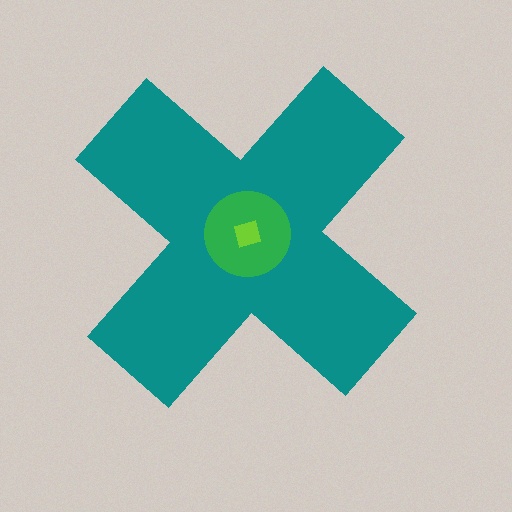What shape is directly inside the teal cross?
The green circle.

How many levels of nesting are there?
3.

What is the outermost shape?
The teal cross.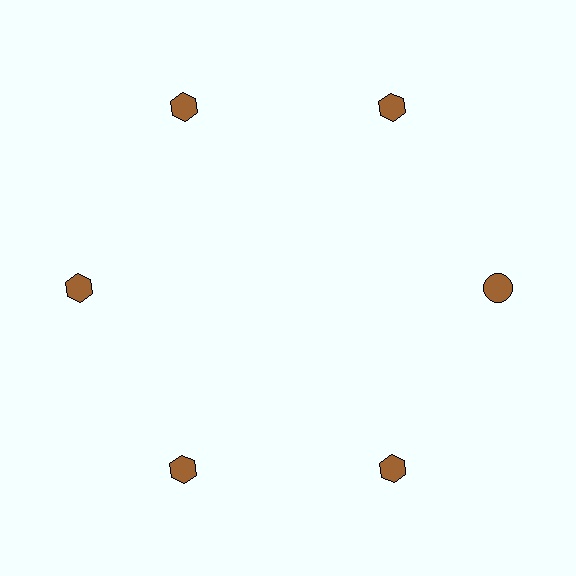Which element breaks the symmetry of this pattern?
The brown circle at roughly the 3 o'clock position breaks the symmetry. All other shapes are brown hexagons.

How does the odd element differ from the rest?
It has a different shape: circle instead of hexagon.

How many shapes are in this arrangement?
There are 6 shapes arranged in a ring pattern.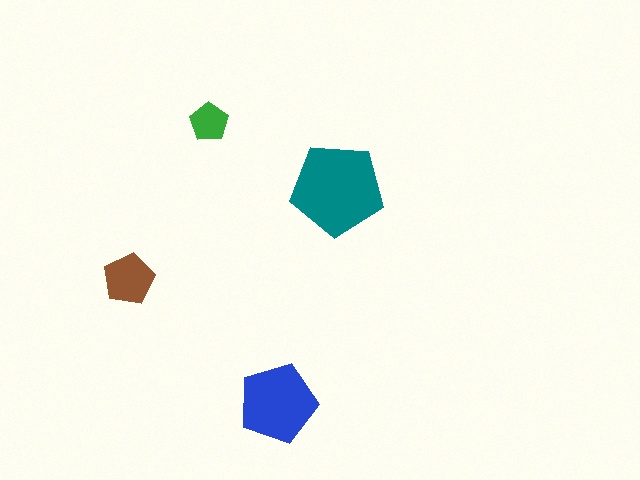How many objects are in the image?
There are 4 objects in the image.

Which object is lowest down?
The blue pentagon is bottommost.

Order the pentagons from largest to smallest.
the teal one, the blue one, the brown one, the green one.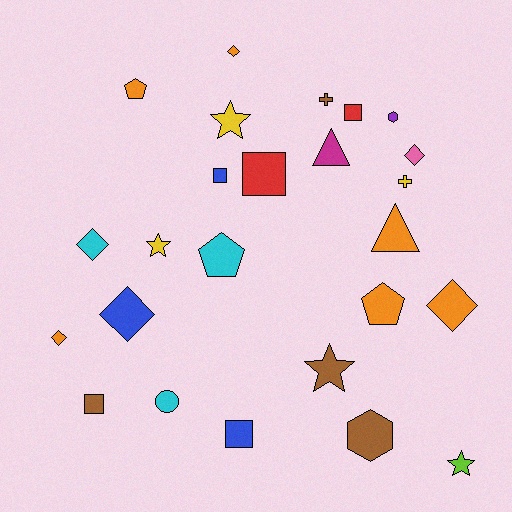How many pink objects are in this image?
There is 1 pink object.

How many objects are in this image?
There are 25 objects.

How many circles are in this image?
There is 1 circle.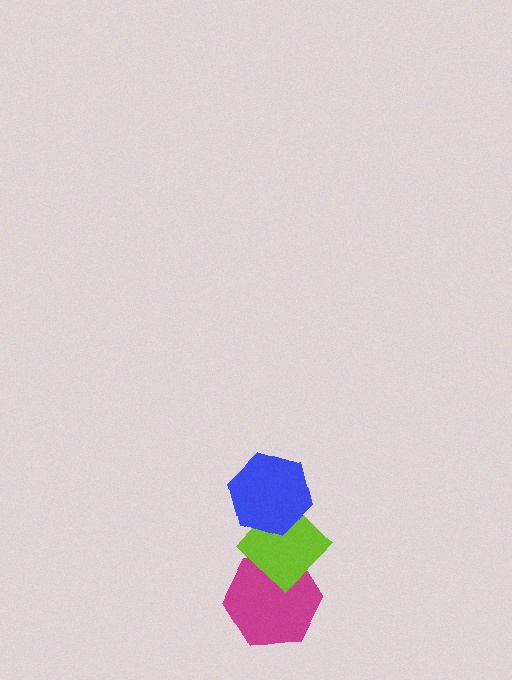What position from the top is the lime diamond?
The lime diamond is 2nd from the top.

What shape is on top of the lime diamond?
The blue hexagon is on top of the lime diamond.